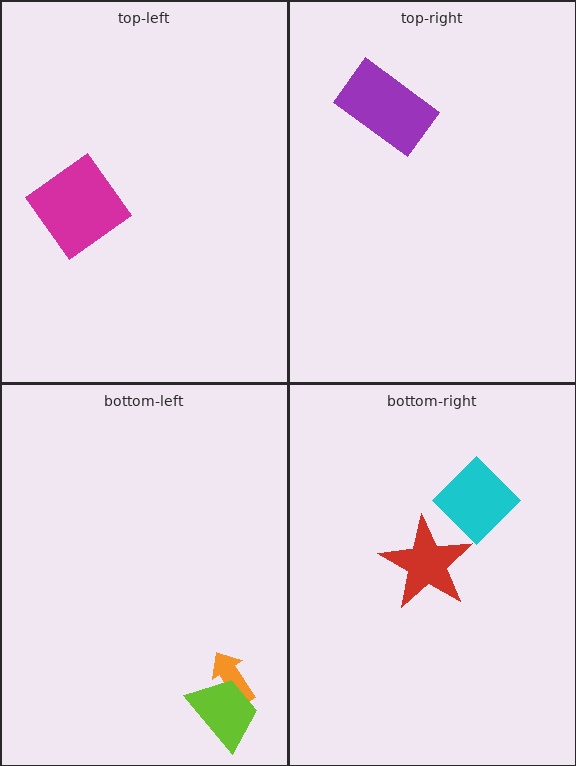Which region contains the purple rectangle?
The top-right region.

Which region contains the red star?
The bottom-right region.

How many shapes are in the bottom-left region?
2.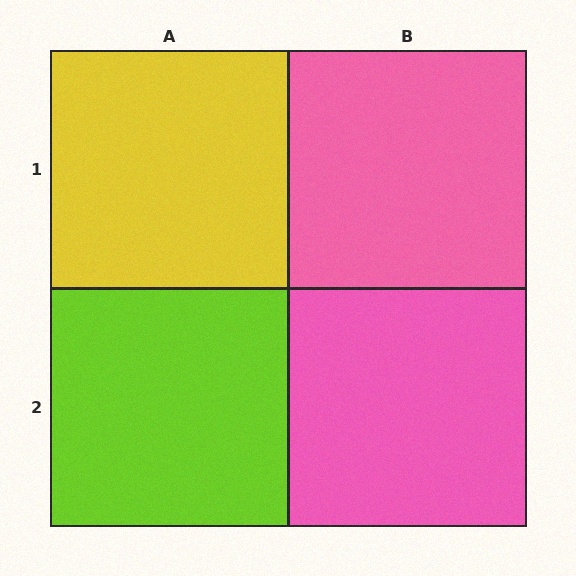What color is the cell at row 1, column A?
Yellow.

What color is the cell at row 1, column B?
Pink.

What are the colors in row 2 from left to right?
Lime, pink.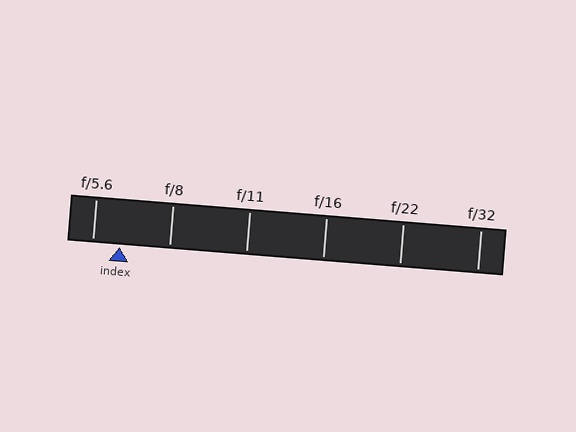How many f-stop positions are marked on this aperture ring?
There are 6 f-stop positions marked.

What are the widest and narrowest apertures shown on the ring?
The widest aperture shown is f/5.6 and the narrowest is f/32.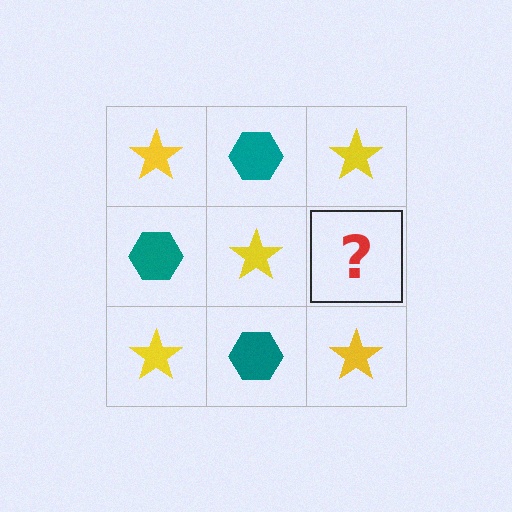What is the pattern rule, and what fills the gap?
The rule is that it alternates yellow star and teal hexagon in a checkerboard pattern. The gap should be filled with a teal hexagon.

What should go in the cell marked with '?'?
The missing cell should contain a teal hexagon.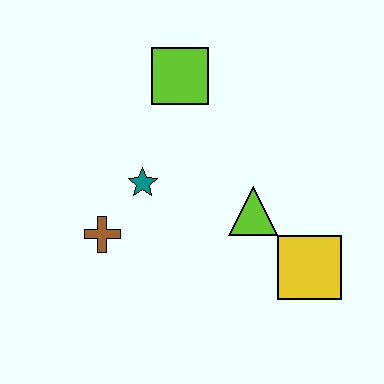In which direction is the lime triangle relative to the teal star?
The lime triangle is to the right of the teal star.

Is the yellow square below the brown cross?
Yes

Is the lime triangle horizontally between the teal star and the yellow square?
Yes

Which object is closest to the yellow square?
The lime triangle is closest to the yellow square.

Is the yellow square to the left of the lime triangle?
No